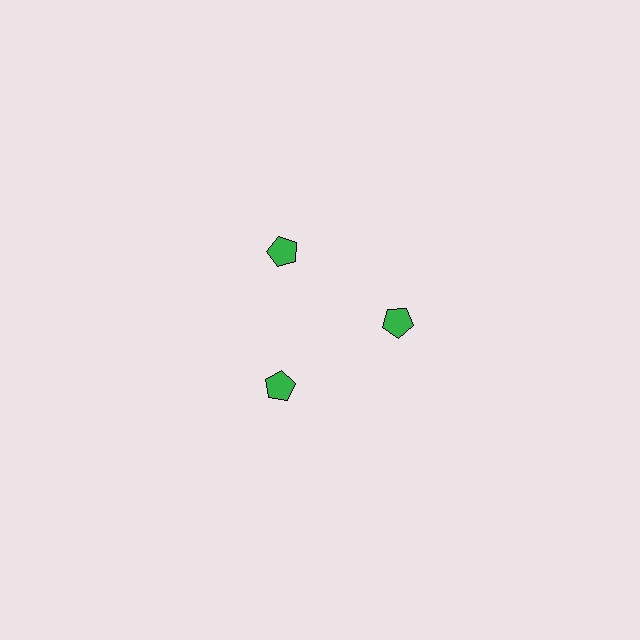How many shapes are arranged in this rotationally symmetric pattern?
There are 3 shapes, arranged in 3 groups of 1.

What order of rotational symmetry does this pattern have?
This pattern has 3-fold rotational symmetry.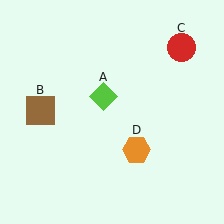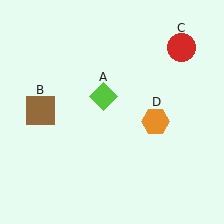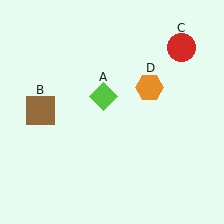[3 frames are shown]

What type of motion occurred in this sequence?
The orange hexagon (object D) rotated counterclockwise around the center of the scene.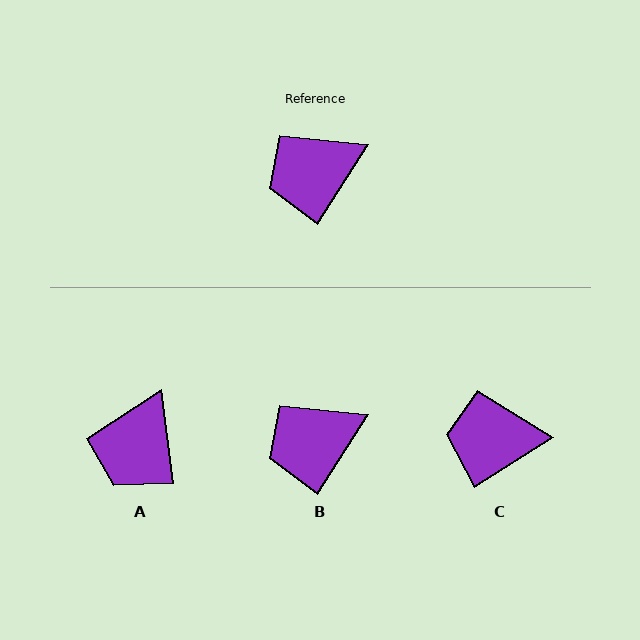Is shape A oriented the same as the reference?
No, it is off by about 40 degrees.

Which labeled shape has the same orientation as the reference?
B.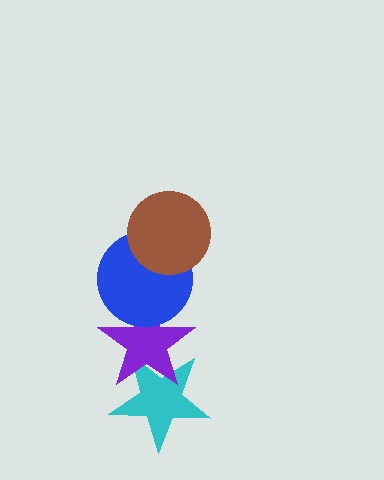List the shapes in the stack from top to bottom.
From top to bottom: the brown circle, the blue circle, the purple star, the cyan star.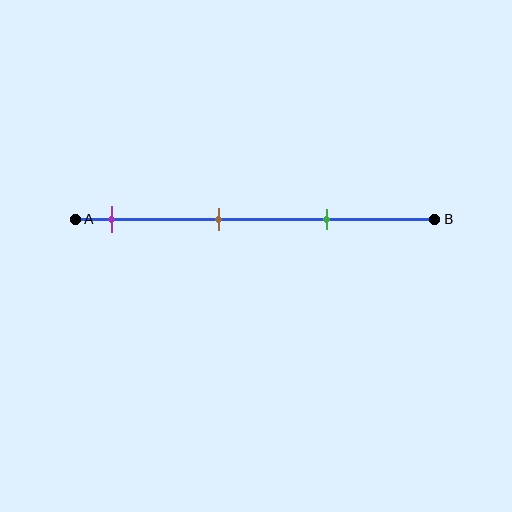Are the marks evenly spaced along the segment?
Yes, the marks are approximately evenly spaced.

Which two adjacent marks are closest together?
The brown and green marks are the closest adjacent pair.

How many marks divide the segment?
There are 3 marks dividing the segment.